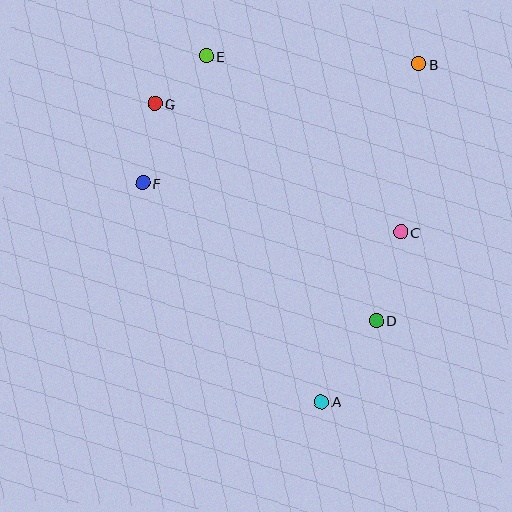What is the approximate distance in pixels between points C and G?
The distance between C and G is approximately 277 pixels.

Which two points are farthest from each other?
Points A and E are farthest from each other.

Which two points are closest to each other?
Points E and G are closest to each other.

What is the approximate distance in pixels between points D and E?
The distance between D and E is approximately 314 pixels.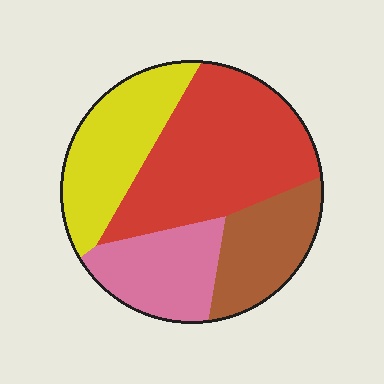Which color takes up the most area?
Red, at roughly 40%.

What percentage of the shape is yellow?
Yellow takes up about one quarter (1/4) of the shape.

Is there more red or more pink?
Red.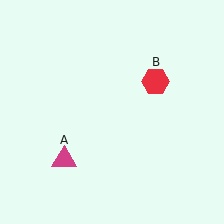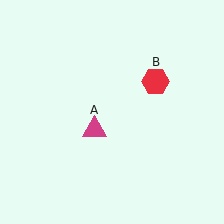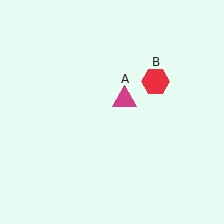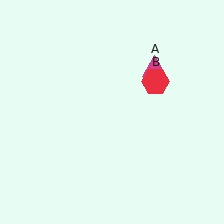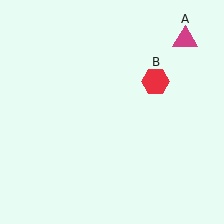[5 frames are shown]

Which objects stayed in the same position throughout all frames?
Red hexagon (object B) remained stationary.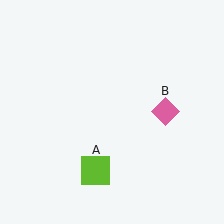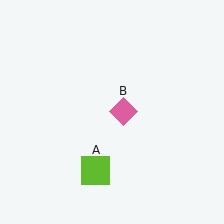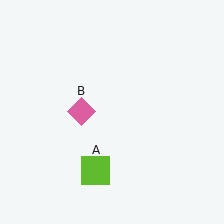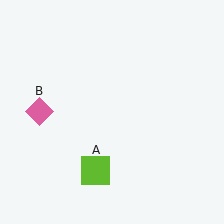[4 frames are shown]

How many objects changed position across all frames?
1 object changed position: pink diamond (object B).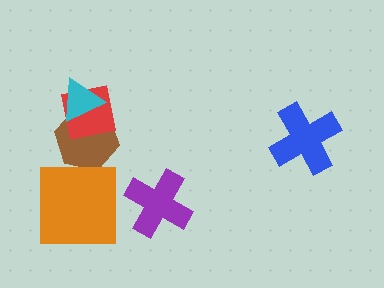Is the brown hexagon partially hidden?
Yes, it is partially covered by another shape.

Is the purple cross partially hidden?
No, no other shape covers it.